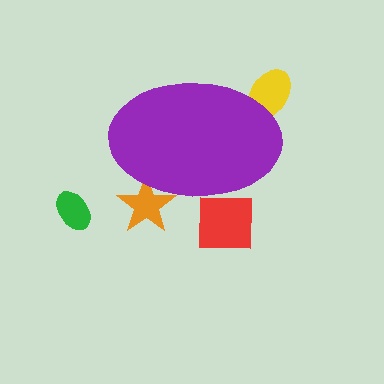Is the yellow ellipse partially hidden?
Yes, the yellow ellipse is partially hidden behind the purple ellipse.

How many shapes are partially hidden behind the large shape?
3 shapes are partially hidden.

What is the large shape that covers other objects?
A purple ellipse.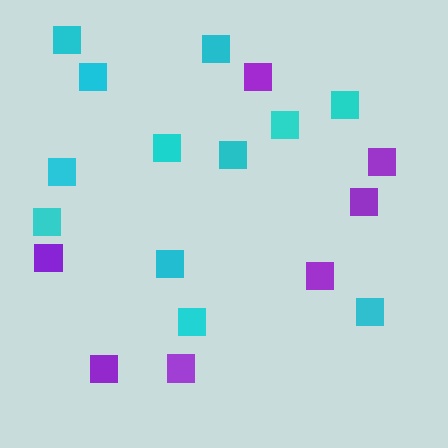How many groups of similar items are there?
There are 2 groups: one group of cyan squares (12) and one group of purple squares (7).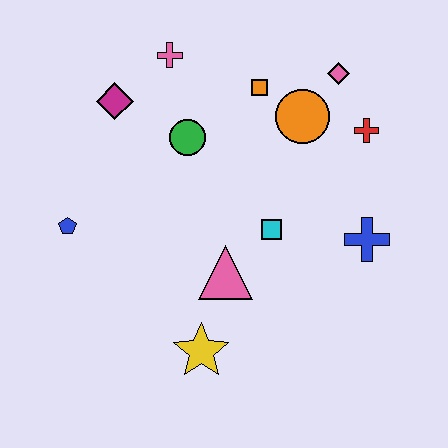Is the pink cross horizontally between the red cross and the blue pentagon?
Yes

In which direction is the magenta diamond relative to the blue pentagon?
The magenta diamond is above the blue pentagon.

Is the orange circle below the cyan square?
No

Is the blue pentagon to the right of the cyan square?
No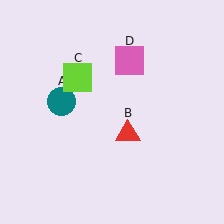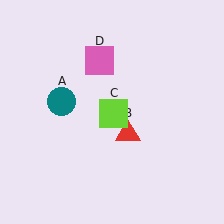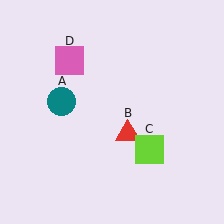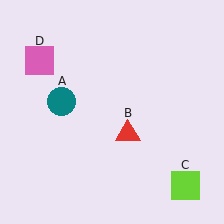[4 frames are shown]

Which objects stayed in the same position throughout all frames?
Teal circle (object A) and red triangle (object B) remained stationary.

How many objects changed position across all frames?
2 objects changed position: lime square (object C), pink square (object D).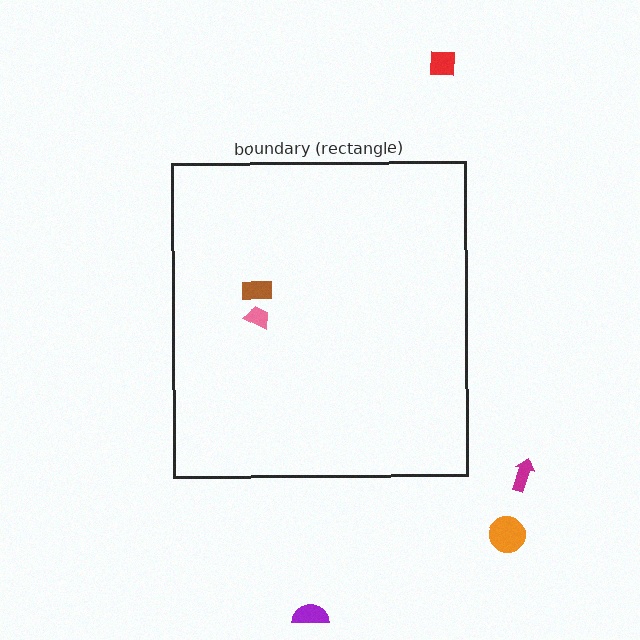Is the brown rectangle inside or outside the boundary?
Inside.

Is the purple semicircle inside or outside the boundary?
Outside.